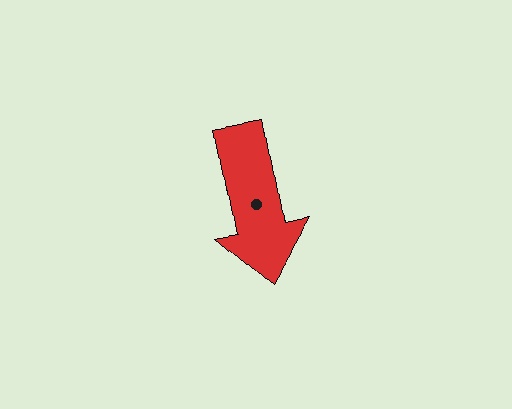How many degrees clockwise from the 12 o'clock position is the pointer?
Approximately 170 degrees.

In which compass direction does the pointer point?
South.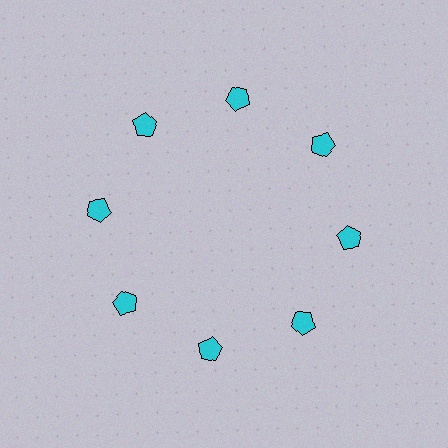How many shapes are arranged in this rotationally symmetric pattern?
There are 8 shapes, arranged in 8 groups of 1.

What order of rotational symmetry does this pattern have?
This pattern has 8-fold rotational symmetry.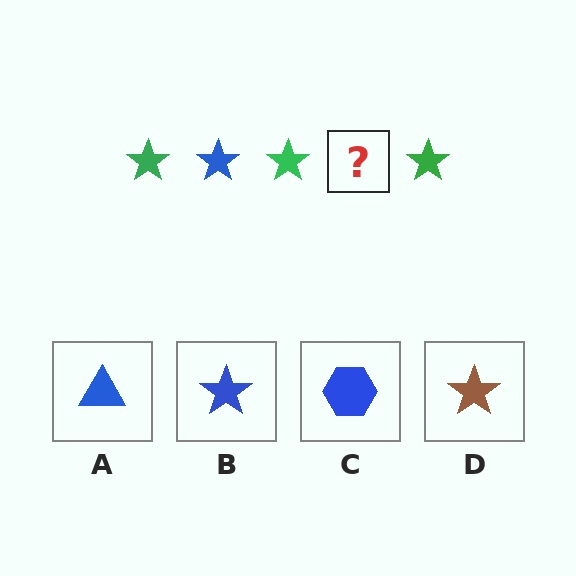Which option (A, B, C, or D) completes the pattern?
B.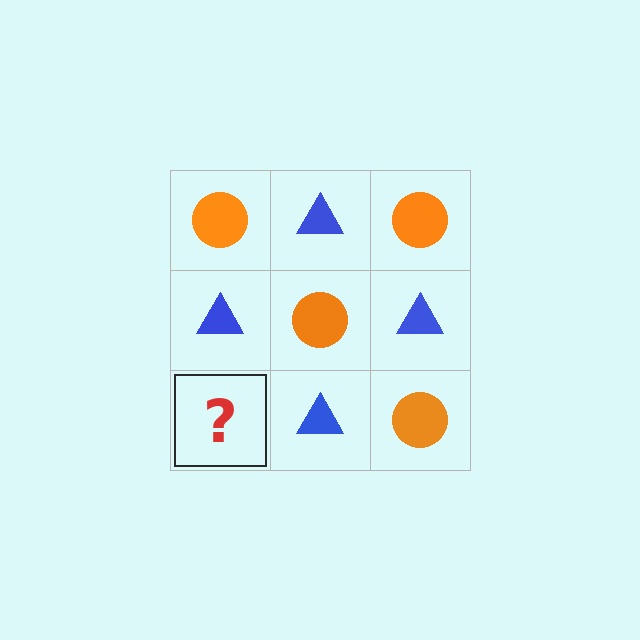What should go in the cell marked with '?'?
The missing cell should contain an orange circle.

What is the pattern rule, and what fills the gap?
The rule is that it alternates orange circle and blue triangle in a checkerboard pattern. The gap should be filled with an orange circle.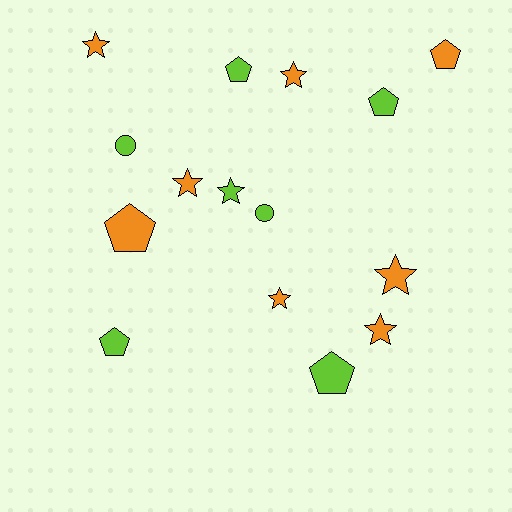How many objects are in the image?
There are 15 objects.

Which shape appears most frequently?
Star, with 7 objects.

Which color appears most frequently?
Orange, with 8 objects.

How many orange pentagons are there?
There are 2 orange pentagons.